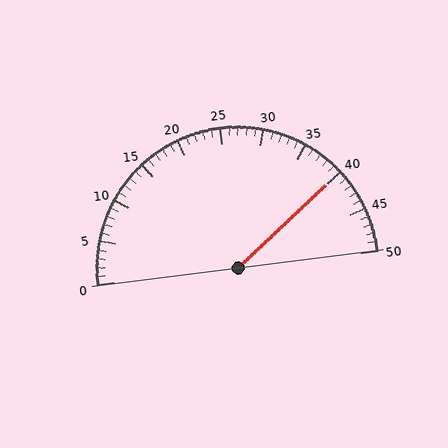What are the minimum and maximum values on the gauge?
The gauge ranges from 0 to 50.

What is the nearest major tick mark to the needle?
The nearest major tick mark is 40.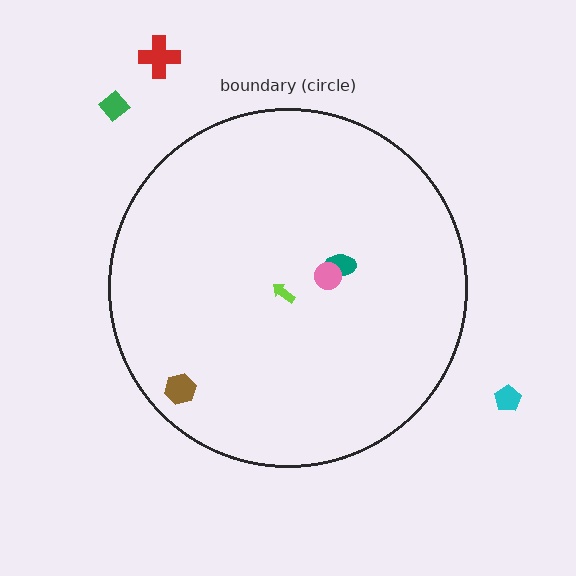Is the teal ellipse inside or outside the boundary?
Inside.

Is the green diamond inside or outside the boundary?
Outside.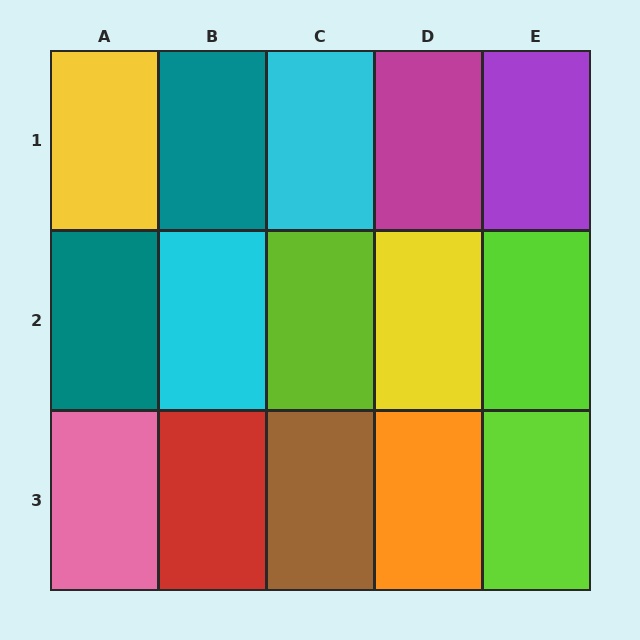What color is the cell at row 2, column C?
Lime.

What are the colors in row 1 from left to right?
Yellow, teal, cyan, magenta, purple.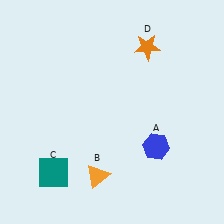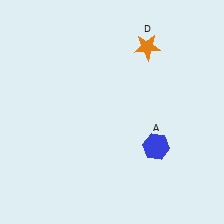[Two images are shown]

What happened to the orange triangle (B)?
The orange triangle (B) was removed in Image 2. It was in the bottom-left area of Image 1.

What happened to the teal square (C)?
The teal square (C) was removed in Image 2. It was in the bottom-left area of Image 1.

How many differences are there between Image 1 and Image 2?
There are 2 differences between the two images.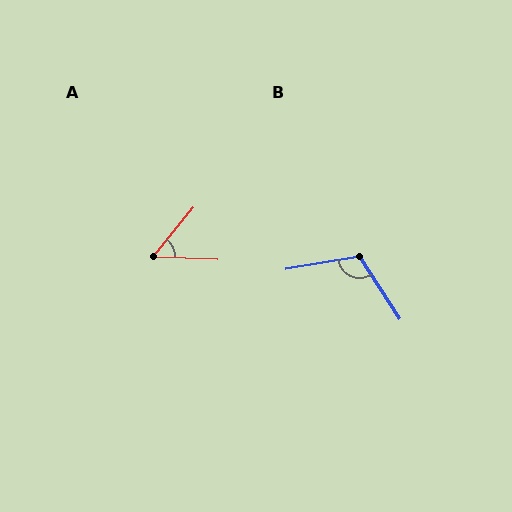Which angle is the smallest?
A, at approximately 53 degrees.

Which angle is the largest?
B, at approximately 114 degrees.